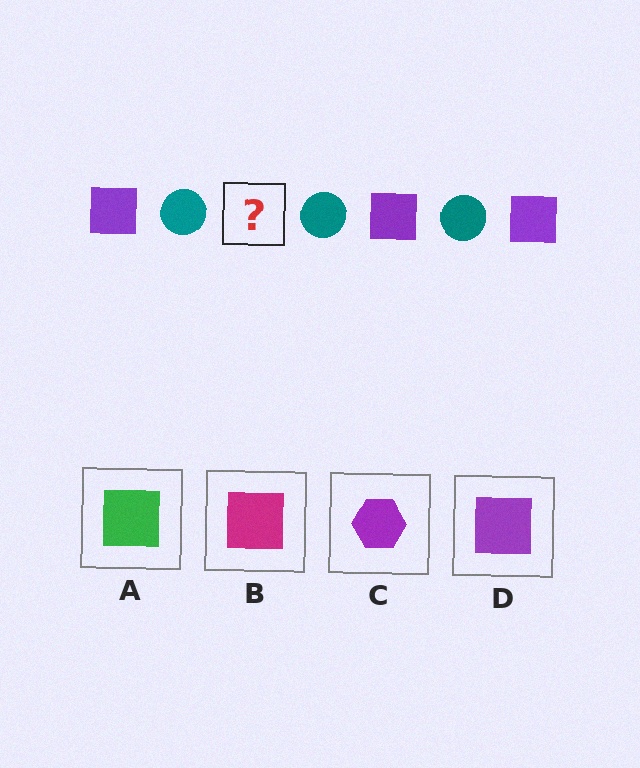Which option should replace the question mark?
Option D.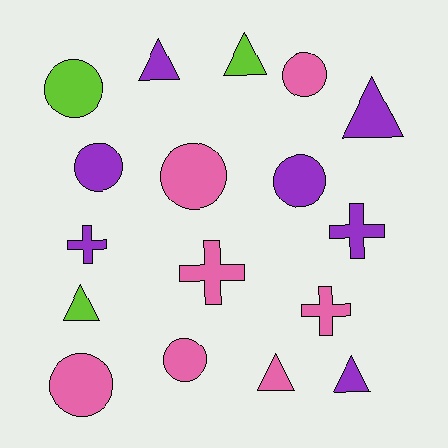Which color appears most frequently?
Pink, with 7 objects.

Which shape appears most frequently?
Circle, with 7 objects.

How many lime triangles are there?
There are 2 lime triangles.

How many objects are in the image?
There are 17 objects.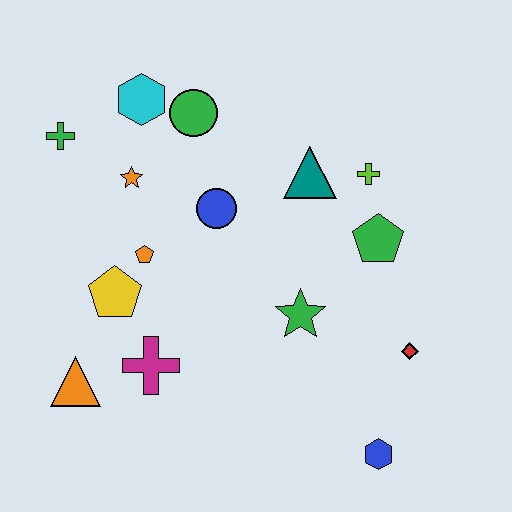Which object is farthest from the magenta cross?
The lime cross is farthest from the magenta cross.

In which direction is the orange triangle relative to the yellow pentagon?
The orange triangle is below the yellow pentagon.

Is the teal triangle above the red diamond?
Yes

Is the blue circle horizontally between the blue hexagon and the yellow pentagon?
Yes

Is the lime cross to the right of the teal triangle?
Yes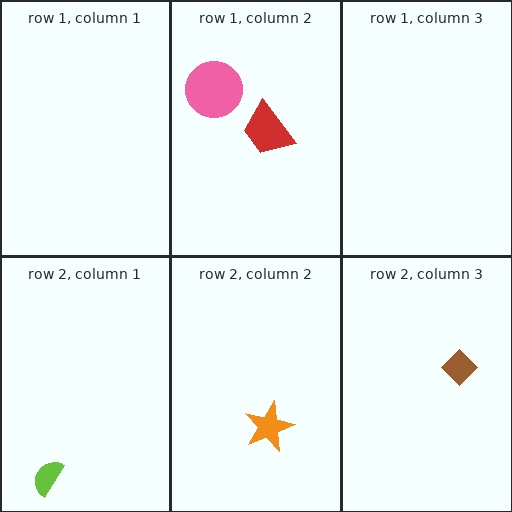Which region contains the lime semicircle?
The row 2, column 1 region.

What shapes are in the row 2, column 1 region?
The lime semicircle.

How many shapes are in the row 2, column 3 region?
1.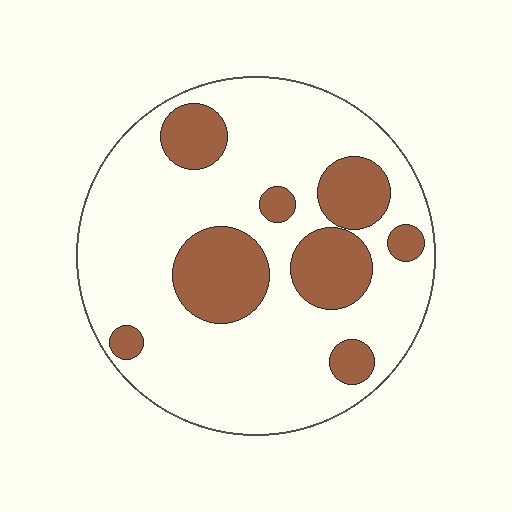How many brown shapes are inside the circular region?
8.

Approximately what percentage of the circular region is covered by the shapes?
Approximately 25%.